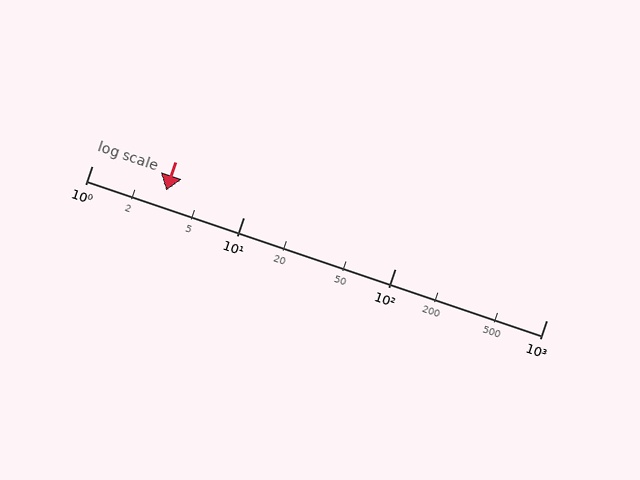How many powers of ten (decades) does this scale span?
The scale spans 3 decades, from 1 to 1000.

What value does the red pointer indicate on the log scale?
The pointer indicates approximately 3.1.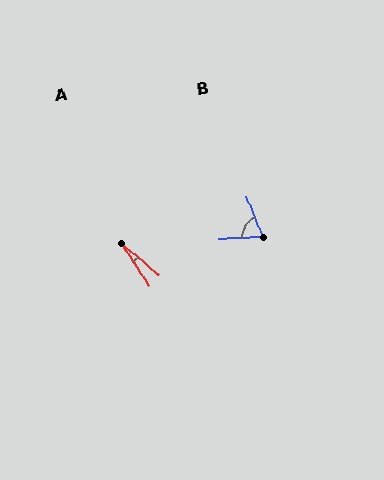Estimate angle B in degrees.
Approximately 72 degrees.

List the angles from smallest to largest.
A (17°), B (72°).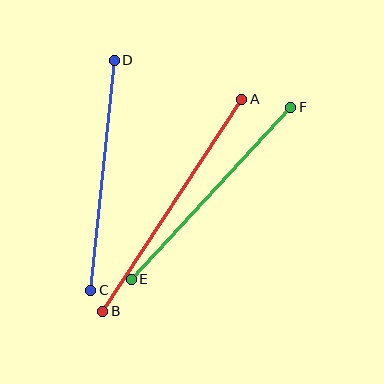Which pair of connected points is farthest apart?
Points A and B are farthest apart.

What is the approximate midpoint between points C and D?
The midpoint is at approximately (103, 175) pixels.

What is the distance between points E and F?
The distance is approximately 234 pixels.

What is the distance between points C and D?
The distance is approximately 231 pixels.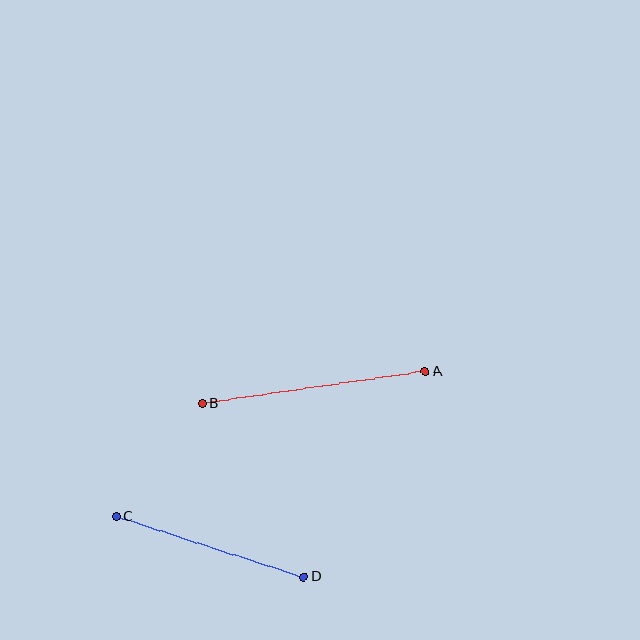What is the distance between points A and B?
The distance is approximately 225 pixels.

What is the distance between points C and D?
The distance is approximately 197 pixels.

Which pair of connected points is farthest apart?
Points A and B are farthest apart.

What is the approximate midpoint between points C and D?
The midpoint is at approximately (210, 547) pixels.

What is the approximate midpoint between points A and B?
The midpoint is at approximately (314, 388) pixels.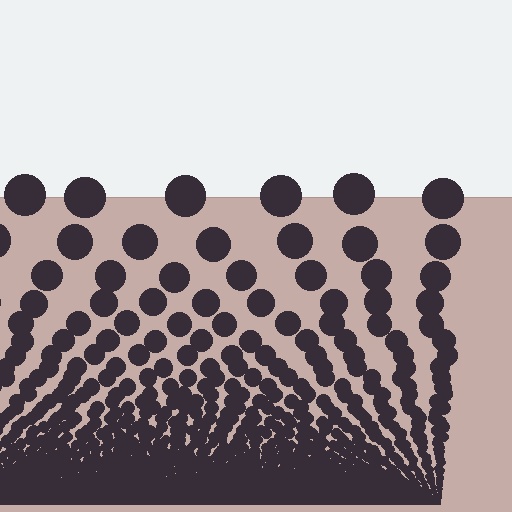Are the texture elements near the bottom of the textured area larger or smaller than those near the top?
Smaller. The gradient is inverted — elements near the bottom are smaller and denser.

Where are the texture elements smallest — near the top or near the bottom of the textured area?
Near the bottom.